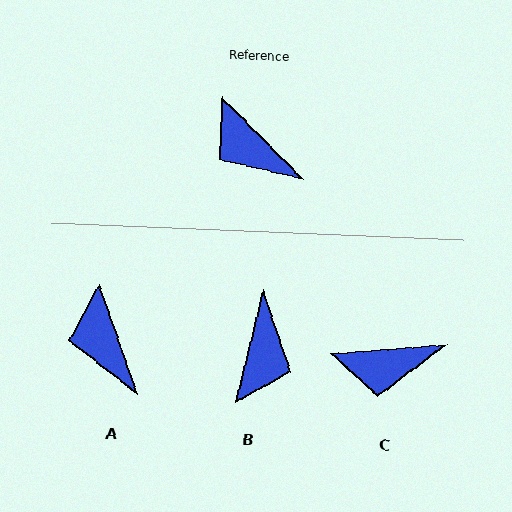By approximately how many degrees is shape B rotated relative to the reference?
Approximately 122 degrees counter-clockwise.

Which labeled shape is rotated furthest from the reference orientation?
B, about 122 degrees away.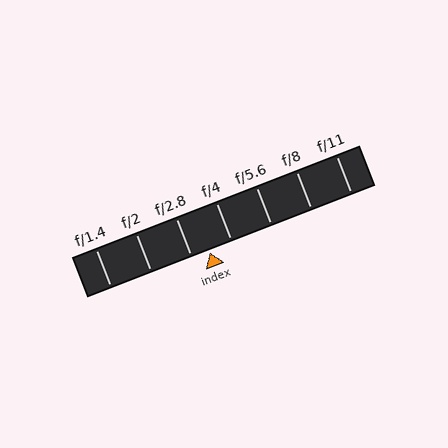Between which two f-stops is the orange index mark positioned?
The index mark is between f/2.8 and f/4.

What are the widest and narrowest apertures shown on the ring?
The widest aperture shown is f/1.4 and the narrowest is f/11.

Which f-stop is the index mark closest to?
The index mark is closest to f/2.8.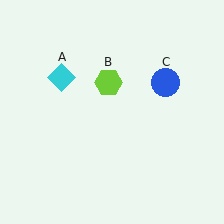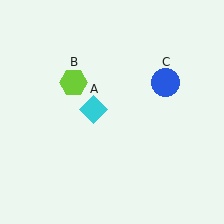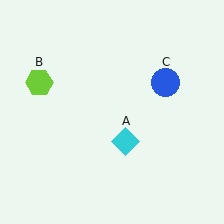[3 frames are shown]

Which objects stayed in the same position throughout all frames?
Blue circle (object C) remained stationary.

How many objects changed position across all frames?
2 objects changed position: cyan diamond (object A), lime hexagon (object B).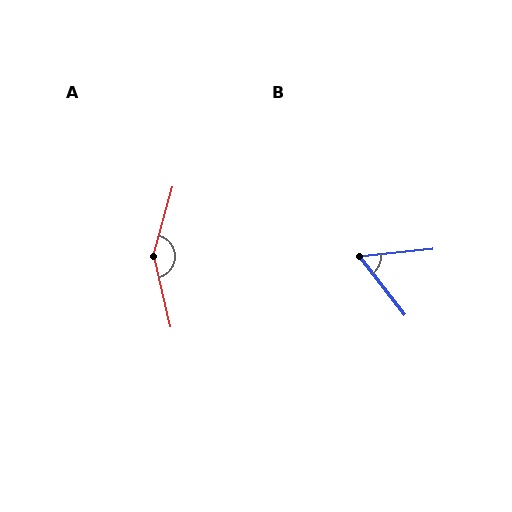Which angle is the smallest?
B, at approximately 58 degrees.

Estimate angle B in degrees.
Approximately 58 degrees.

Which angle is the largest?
A, at approximately 151 degrees.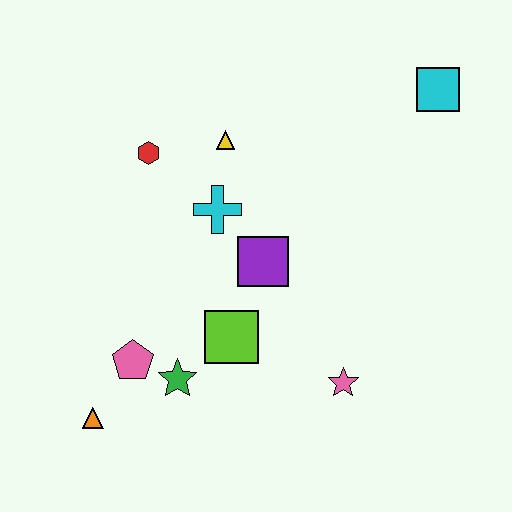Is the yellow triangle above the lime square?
Yes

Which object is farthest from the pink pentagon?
The cyan square is farthest from the pink pentagon.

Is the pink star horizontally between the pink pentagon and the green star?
No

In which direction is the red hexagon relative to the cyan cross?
The red hexagon is to the left of the cyan cross.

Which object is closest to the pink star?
The lime square is closest to the pink star.